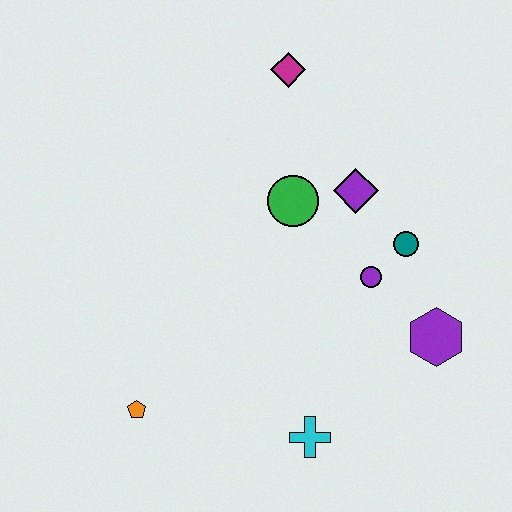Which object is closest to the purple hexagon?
The purple circle is closest to the purple hexagon.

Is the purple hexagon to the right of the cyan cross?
Yes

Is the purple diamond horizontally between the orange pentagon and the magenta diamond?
No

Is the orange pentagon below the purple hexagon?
Yes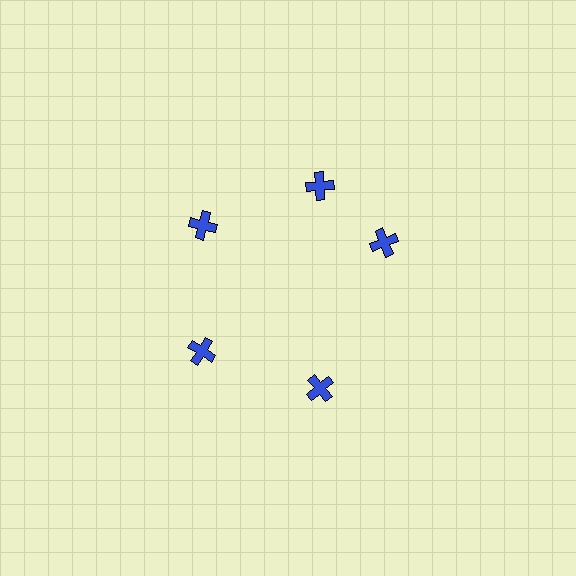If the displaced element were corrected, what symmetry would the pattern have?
It would have 5-fold rotational symmetry — the pattern would map onto itself every 72 degrees.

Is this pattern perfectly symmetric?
No. The 5 blue crosses are arranged in a ring, but one element near the 3 o'clock position is rotated out of alignment along the ring, breaking the 5-fold rotational symmetry.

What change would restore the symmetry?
The symmetry would be restored by rotating it back into even spacing with its neighbors so that all 5 crosses sit at equal angles and equal distance from the center.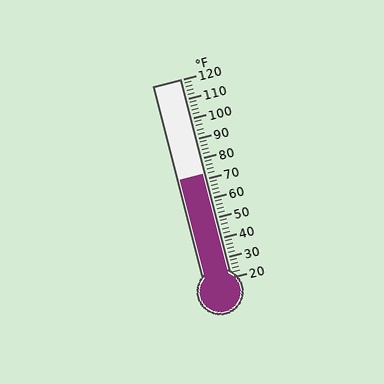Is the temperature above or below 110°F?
The temperature is below 110°F.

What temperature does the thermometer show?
The thermometer shows approximately 72°F.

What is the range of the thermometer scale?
The thermometer scale ranges from 20°F to 120°F.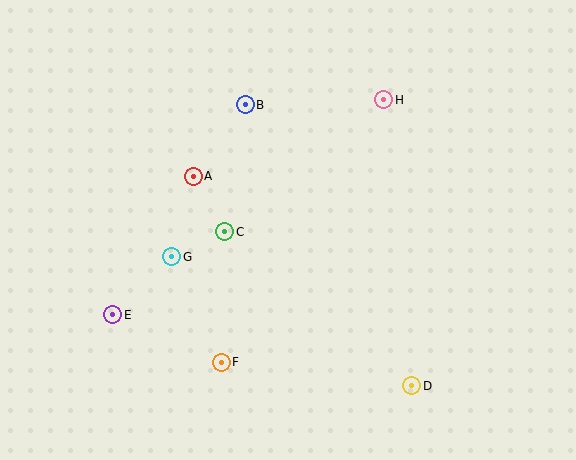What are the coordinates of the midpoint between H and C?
The midpoint between H and C is at (304, 166).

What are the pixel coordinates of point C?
Point C is at (225, 232).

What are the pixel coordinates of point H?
Point H is at (384, 100).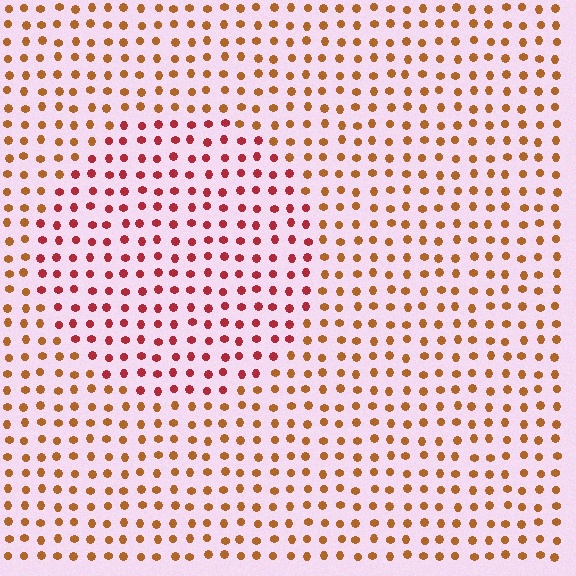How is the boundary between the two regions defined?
The boundary is defined purely by a slight shift in hue (about 35 degrees). Spacing, size, and orientation are identical on both sides.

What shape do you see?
I see a circle.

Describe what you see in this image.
The image is filled with small brown elements in a uniform arrangement. A circle-shaped region is visible where the elements are tinted to a slightly different hue, forming a subtle color boundary.